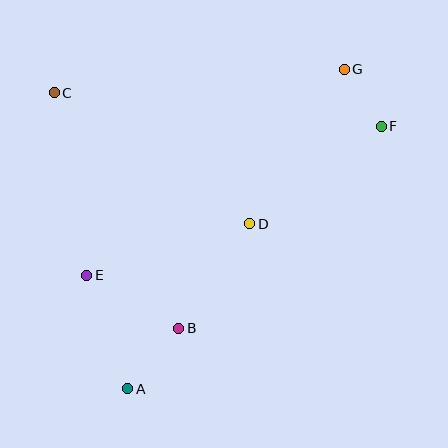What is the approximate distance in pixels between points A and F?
The distance between A and F is approximately 365 pixels.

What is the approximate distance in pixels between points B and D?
The distance between B and D is approximately 126 pixels.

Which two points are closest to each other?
Points F and G are closest to each other.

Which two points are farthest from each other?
Points A and G are farthest from each other.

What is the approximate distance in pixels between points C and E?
The distance between C and E is approximately 186 pixels.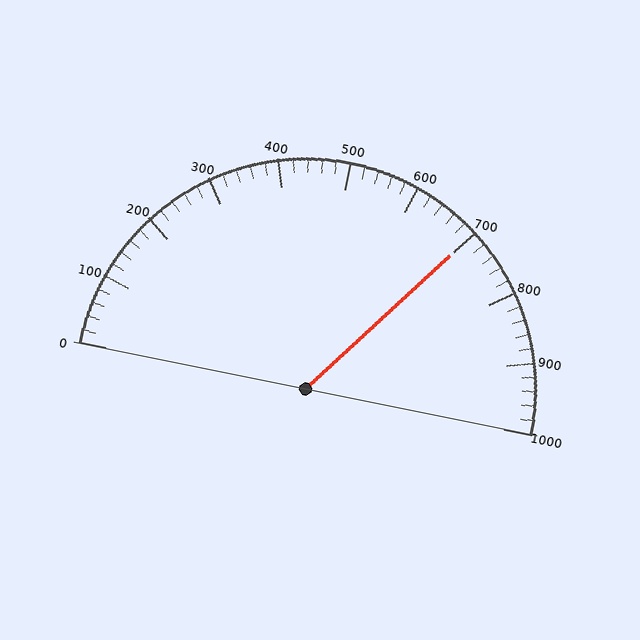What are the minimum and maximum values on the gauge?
The gauge ranges from 0 to 1000.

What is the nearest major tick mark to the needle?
The nearest major tick mark is 700.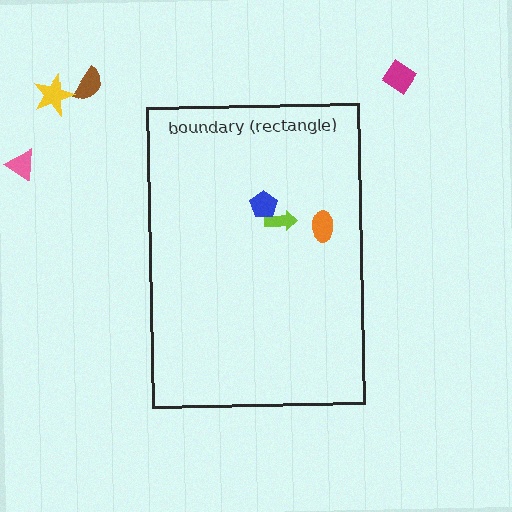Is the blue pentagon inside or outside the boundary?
Inside.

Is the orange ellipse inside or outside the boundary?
Inside.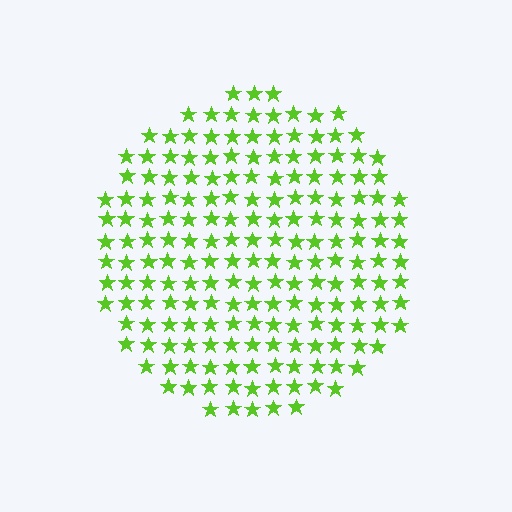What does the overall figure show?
The overall figure shows a circle.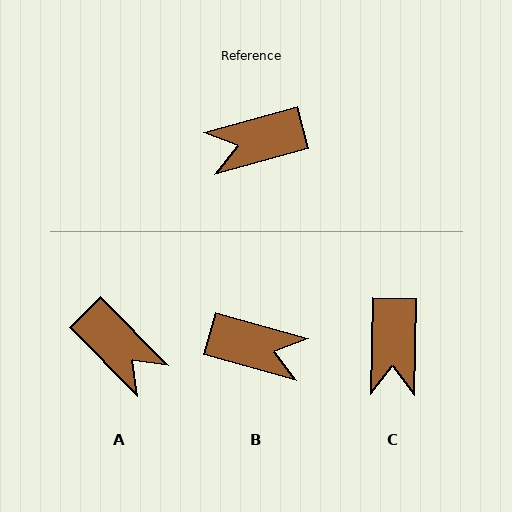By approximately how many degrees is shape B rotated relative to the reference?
Approximately 149 degrees counter-clockwise.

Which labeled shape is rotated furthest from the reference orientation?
B, about 149 degrees away.